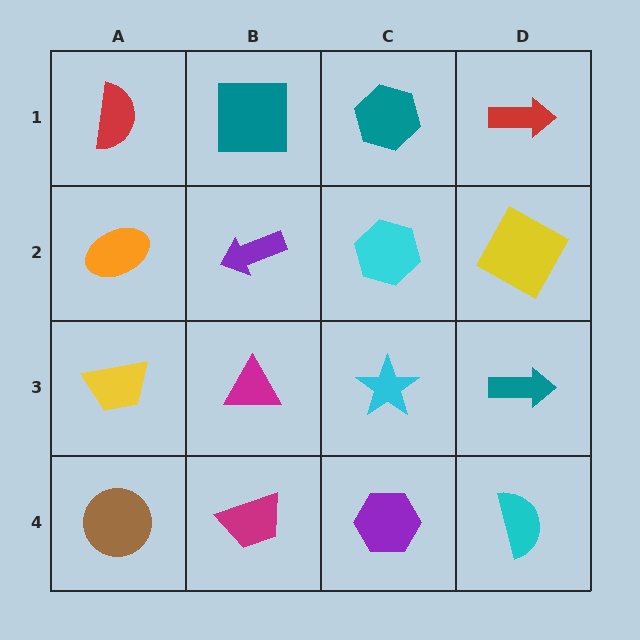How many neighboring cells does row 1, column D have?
2.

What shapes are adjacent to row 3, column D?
A yellow square (row 2, column D), a cyan semicircle (row 4, column D), a cyan star (row 3, column C).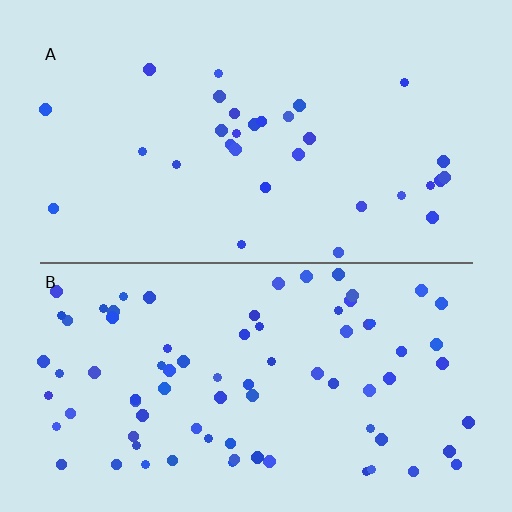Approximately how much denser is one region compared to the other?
Approximately 2.6× — region B over region A.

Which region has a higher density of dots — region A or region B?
B (the bottom).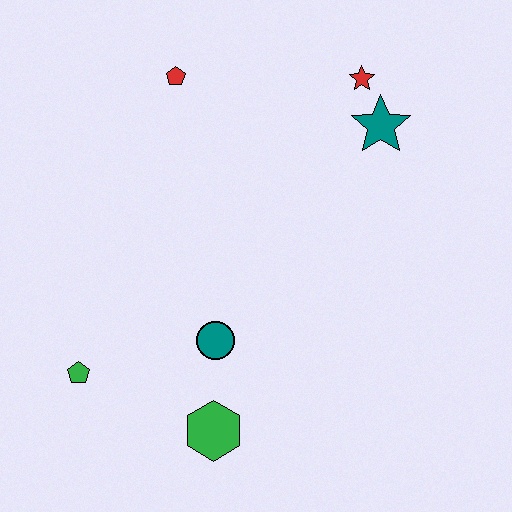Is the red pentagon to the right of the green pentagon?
Yes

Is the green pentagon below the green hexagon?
No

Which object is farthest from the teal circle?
The red star is farthest from the teal circle.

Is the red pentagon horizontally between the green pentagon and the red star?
Yes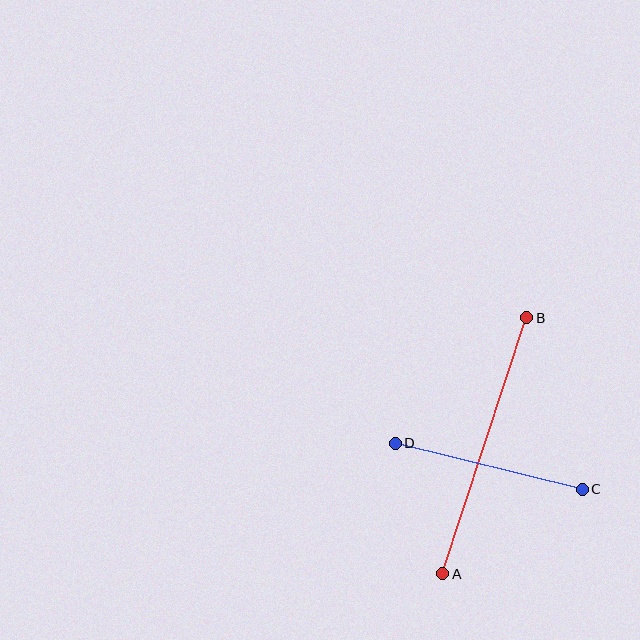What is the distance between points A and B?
The distance is approximately 270 pixels.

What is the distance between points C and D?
The distance is approximately 193 pixels.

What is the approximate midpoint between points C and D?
The midpoint is at approximately (489, 466) pixels.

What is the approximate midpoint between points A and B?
The midpoint is at approximately (485, 446) pixels.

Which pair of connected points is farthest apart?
Points A and B are farthest apart.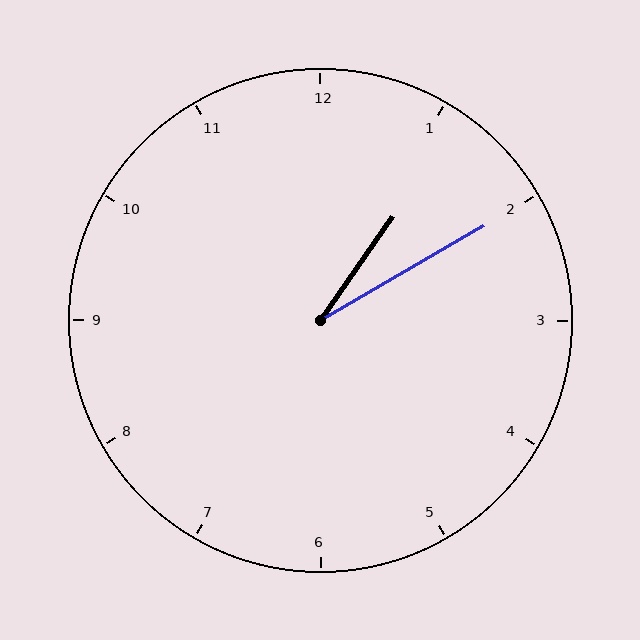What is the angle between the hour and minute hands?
Approximately 25 degrees.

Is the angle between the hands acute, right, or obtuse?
It is acute.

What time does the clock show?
1:10.